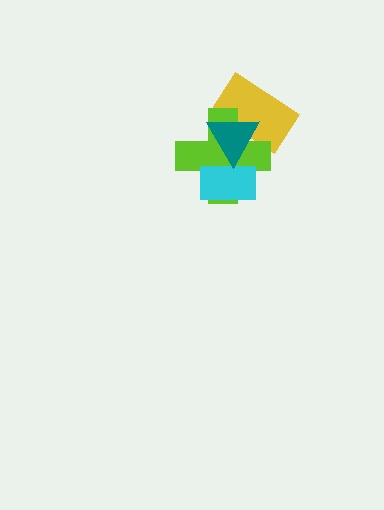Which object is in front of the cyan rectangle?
The teal triangle is in front of the cyan rectangle.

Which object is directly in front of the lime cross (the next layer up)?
The cyan rectangle is directly in front of the lime cross.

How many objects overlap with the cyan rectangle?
2 objects overlap with the cyan rectangle.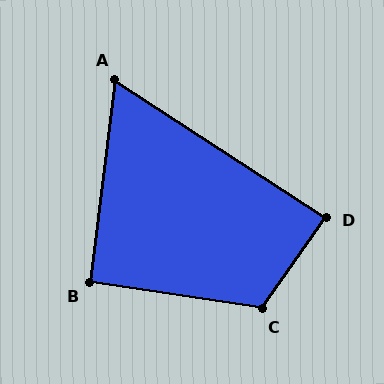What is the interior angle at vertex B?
Approximately 92 degrees (approximately right).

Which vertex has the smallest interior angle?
A, at approximately 64 degrees.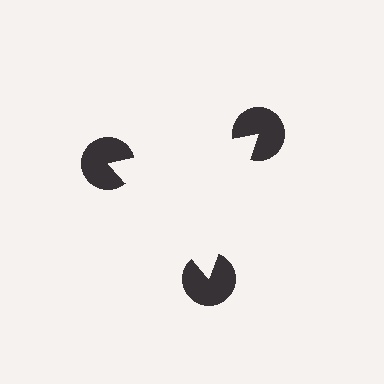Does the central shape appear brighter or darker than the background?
It typically appears slightly brighter than the background, even though no actual brightness change is drawn.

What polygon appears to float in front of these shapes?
An illusory triangle — its edges are inferred from the aligned wedge cuts in the pac-man discs, not physically drawn.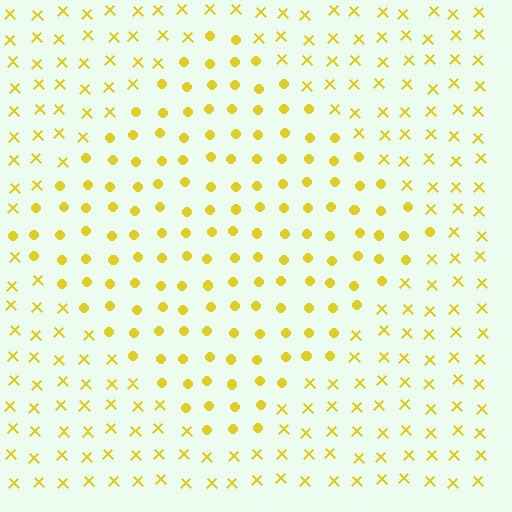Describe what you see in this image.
The image is filled with small yellow elements arranged in a uniform grid. A diamond-shaped region contains circles, while the surrounding area contains X marks. The boundary is defined purely by the change in element shape.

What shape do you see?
I see a diamond.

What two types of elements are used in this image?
The image uses circles inside the diamond region and X marks outside it.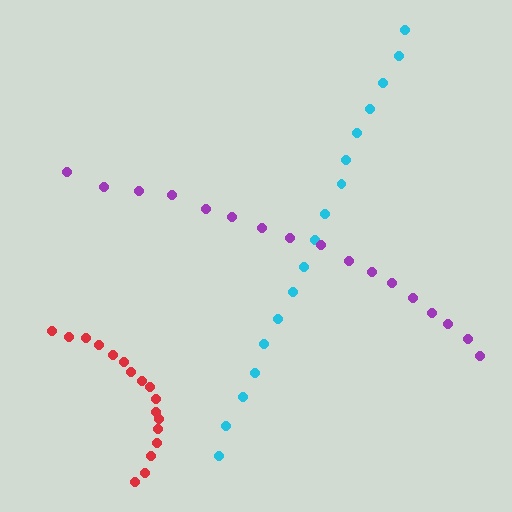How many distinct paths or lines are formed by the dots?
There are 3 distinct paths.